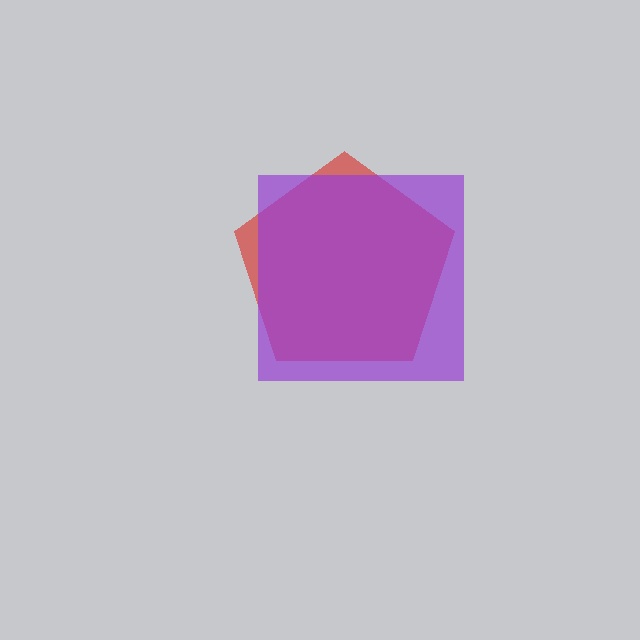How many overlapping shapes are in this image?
There are 2 overlapping shapes in the image.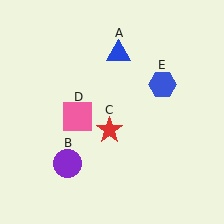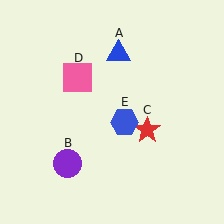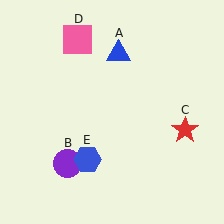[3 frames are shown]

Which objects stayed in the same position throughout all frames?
Blue triangle (object A) and purple circle (object B) remained stationary.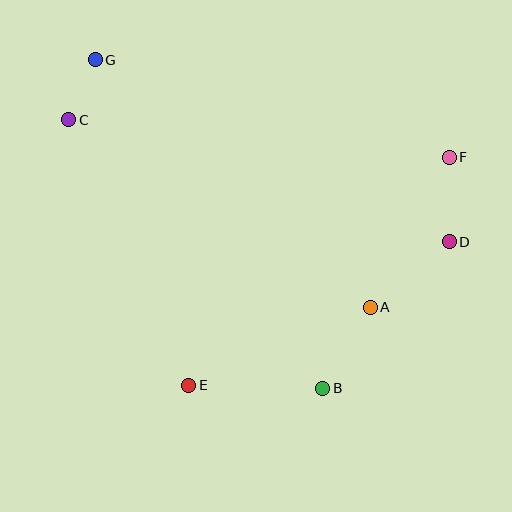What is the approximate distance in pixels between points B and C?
The distance between B and C is approximately 369 pixels.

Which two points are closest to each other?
Points C and G are closest to each other.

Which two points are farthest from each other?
Points B and G are farthest from each other.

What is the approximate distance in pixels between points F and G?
The distance between F and G is approximately 367 pixels.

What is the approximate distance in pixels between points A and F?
The distance between A and F is approximately 170 pixels.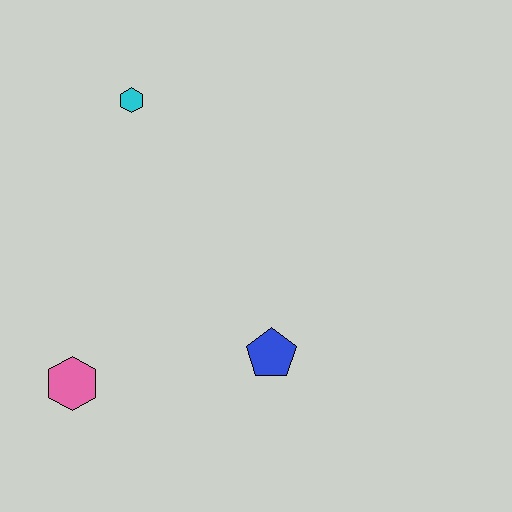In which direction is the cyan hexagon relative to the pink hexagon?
The cyan hexagon is above the pink hexagon.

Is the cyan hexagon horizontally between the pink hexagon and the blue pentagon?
Yes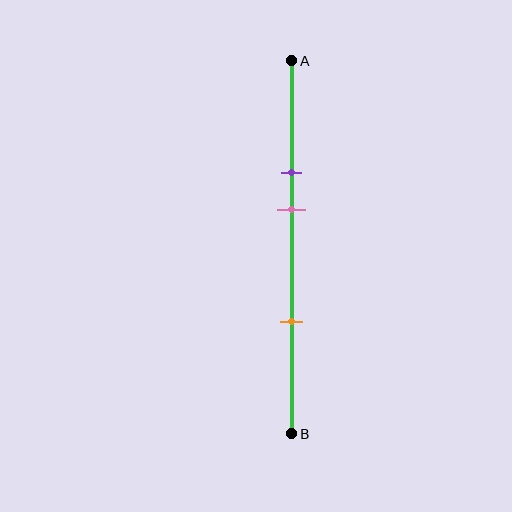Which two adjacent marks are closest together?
The purple and pink marks are the closest adjacent pair.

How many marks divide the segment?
There are 3 marks dividing the segment.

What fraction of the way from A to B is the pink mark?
The pink mark is approximately 40% (0.4) of the way from A to B.